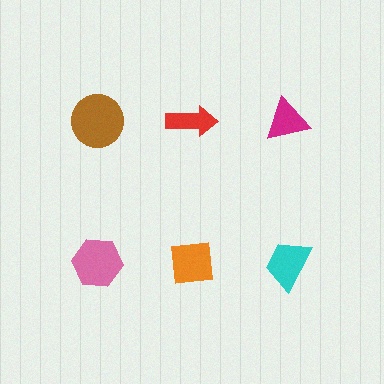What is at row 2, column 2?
An orange square.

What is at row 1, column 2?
A red arrow.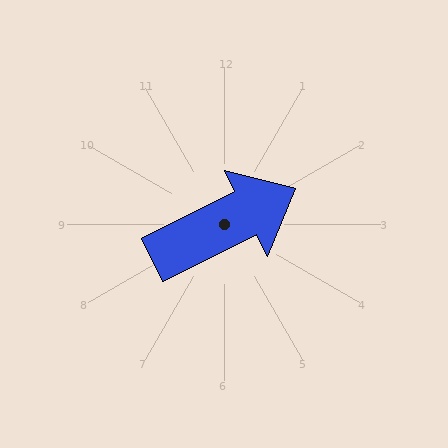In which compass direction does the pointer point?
Northeast.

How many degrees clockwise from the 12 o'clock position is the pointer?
Approximately 64 degrees.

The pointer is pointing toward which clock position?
Roughly 2 o'clock.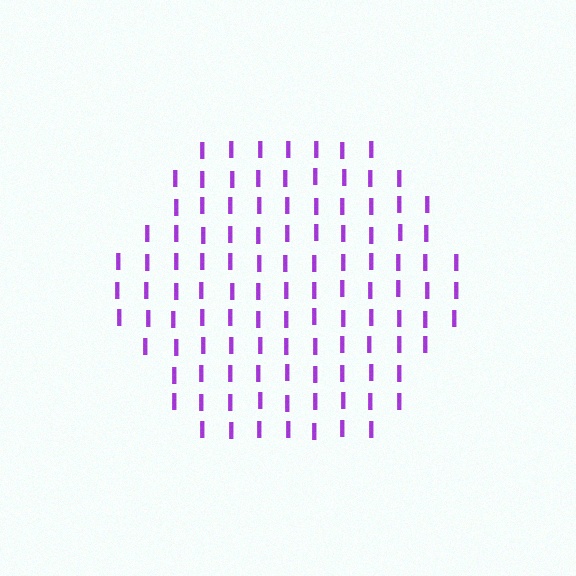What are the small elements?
The small elements are letter I's.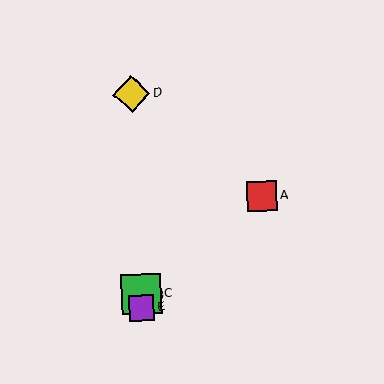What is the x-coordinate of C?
Object C is at x≈141.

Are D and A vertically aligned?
No, D is at x≈131 and A is at x≈262.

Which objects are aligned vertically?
Objects B, C, D, E are aligned vertically.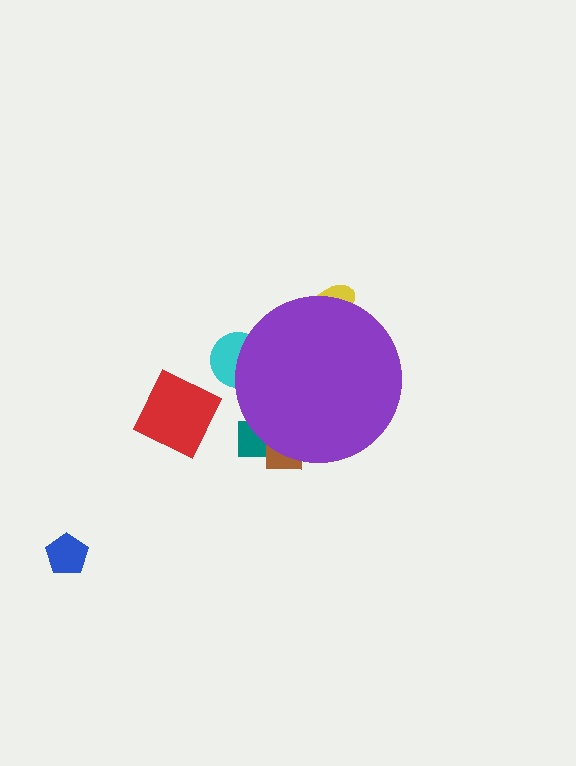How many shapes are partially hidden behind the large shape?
4 shapes are partially hidden.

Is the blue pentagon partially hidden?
No, the blue pentagon is fully visible.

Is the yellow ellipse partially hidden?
Yes, the yellow ellipse is partially hidden behind the purple circle.